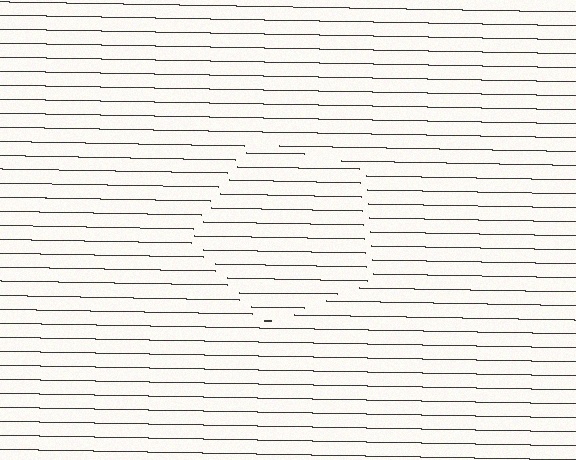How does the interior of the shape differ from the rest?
The interior of the shape contains the same grating, shifted by half a period — the contour is defined by the phase discontinuity where line-ends from the inner and outer gratings abut.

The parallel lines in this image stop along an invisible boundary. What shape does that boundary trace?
An illusory pentagon. The interior of the shape contains the same grating, shifted by half a period — the contour is defined by the phase discontinuity where line-ends from the inner and outer gratings abut.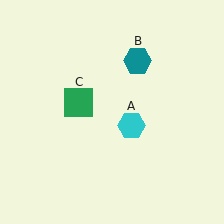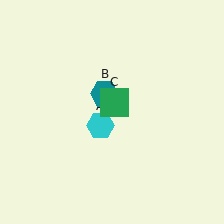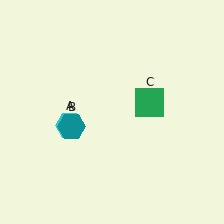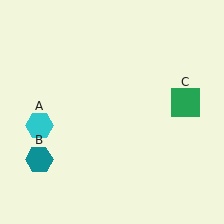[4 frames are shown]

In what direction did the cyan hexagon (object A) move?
The cyan hexagon (object A) moved left.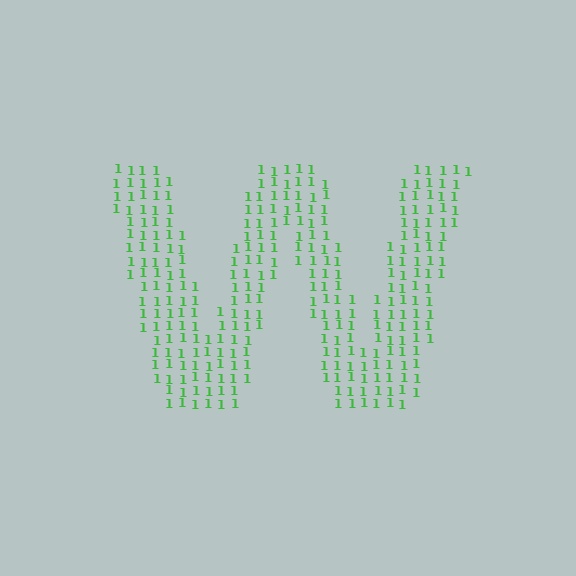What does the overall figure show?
The overall figure shows the letter W.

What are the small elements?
The small elements are digit 1's.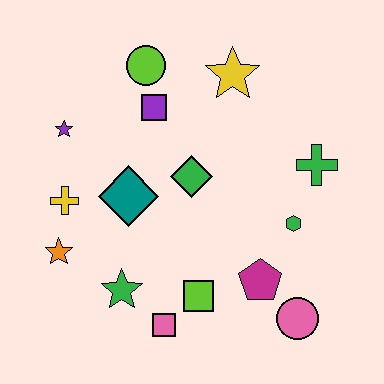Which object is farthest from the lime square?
The lime circle is farthest from the lime square.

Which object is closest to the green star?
The pink square is closest to the green star.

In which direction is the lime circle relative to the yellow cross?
The lime circle is above the yellow cross.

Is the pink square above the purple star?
No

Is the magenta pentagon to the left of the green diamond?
No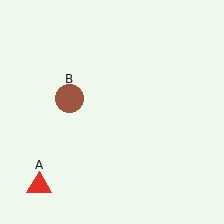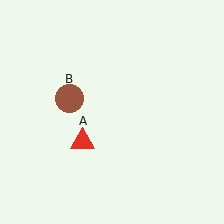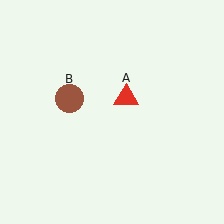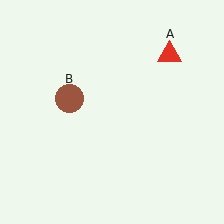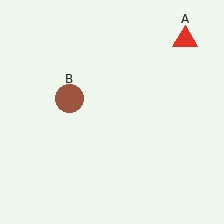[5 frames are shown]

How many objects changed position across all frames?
1 object changed position: red triangle (object A).